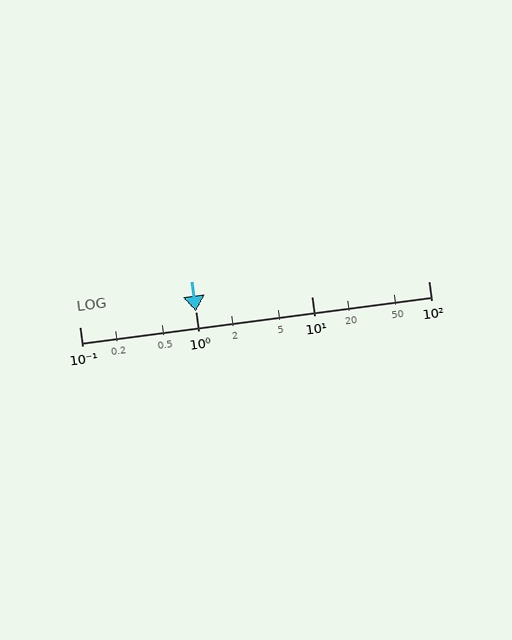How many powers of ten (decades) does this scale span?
The scale spans 3 decades, from 0.1 to 100.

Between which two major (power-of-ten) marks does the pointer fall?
The pointer is between 1 and 10.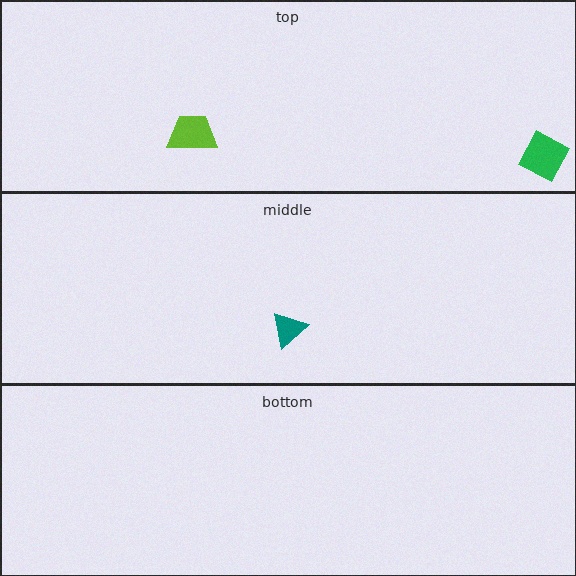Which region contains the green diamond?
The top region.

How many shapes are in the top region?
2.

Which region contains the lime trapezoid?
The top region.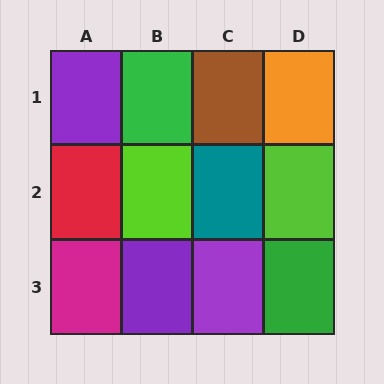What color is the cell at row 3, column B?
Purple.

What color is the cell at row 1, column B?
Green.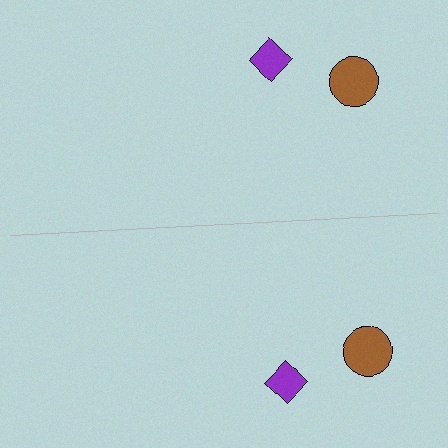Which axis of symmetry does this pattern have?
The pattern has a horizontal axis of symmetry running through the center of the image.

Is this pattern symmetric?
Yes, this pattern has bilateral (reflection) symmetry.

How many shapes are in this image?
There are 4 shapes in this image.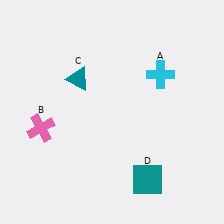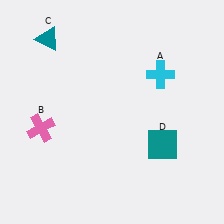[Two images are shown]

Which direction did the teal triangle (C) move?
The teal triangle (C) moved up.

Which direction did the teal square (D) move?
The teal square (D) moved up.